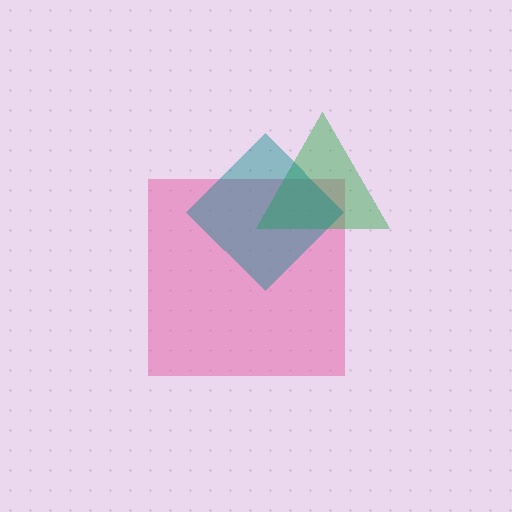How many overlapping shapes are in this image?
There are 3 overlapping shapes in the image.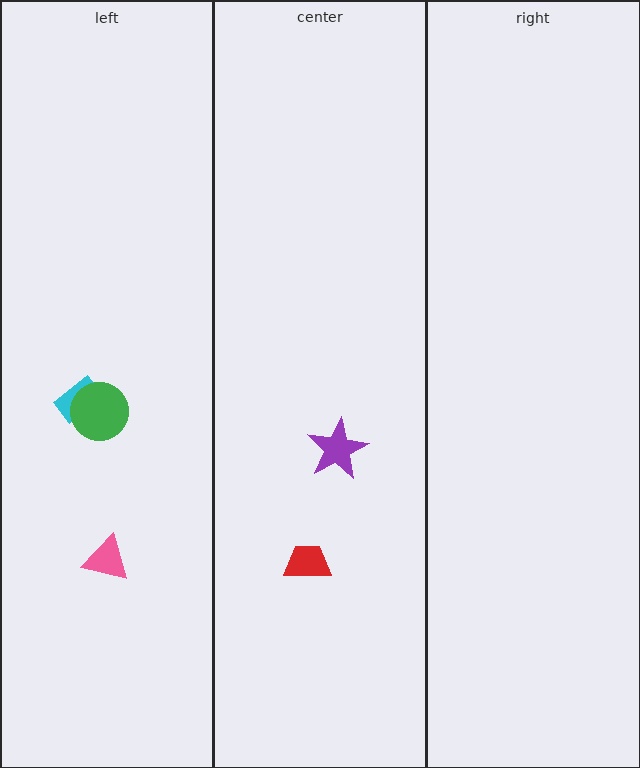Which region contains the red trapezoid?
The center region.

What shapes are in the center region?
The purple star, the red trapezoid.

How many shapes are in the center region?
2.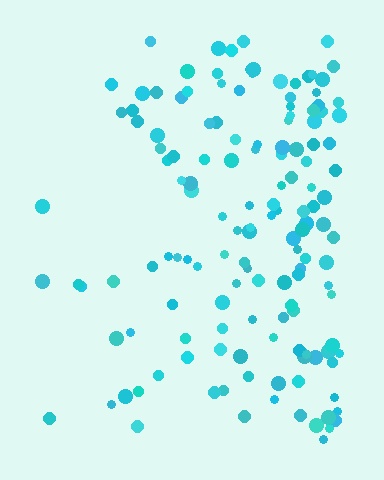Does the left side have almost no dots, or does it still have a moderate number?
Still a moderate number, just noticeably fewer than the right.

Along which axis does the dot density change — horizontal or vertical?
Horizontal.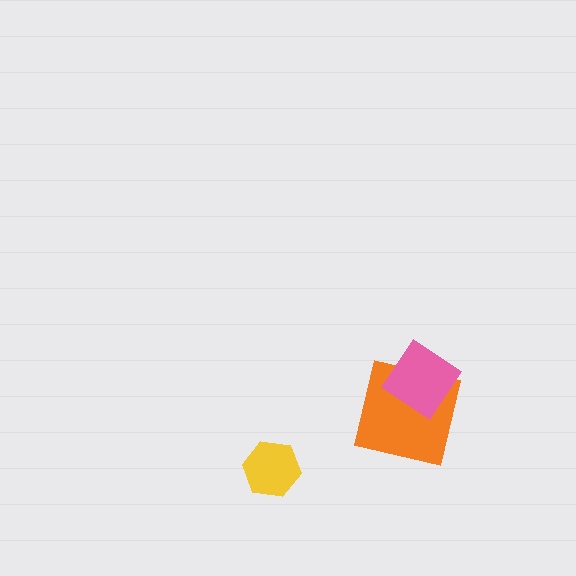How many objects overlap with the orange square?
1 object overlaps with the orange square.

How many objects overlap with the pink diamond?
1 object overlaps with the pink diamond.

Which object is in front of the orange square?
The pink diamond is in front of the orange square.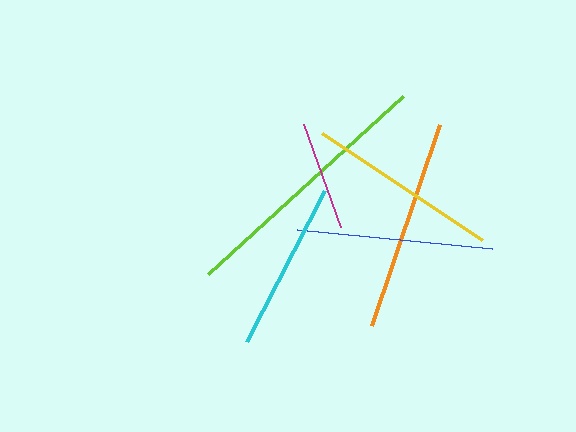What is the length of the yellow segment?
The yellow segment is approximately 192 pixels long.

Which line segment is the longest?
The lime line is the longest at approximately 264 pixels.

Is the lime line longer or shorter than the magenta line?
The lime line is longer than the magenta line.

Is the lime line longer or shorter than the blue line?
The lime line is longer than the blue line.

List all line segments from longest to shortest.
From longest to shortest: lime, orange, blue, yellow, cyan, magenta.